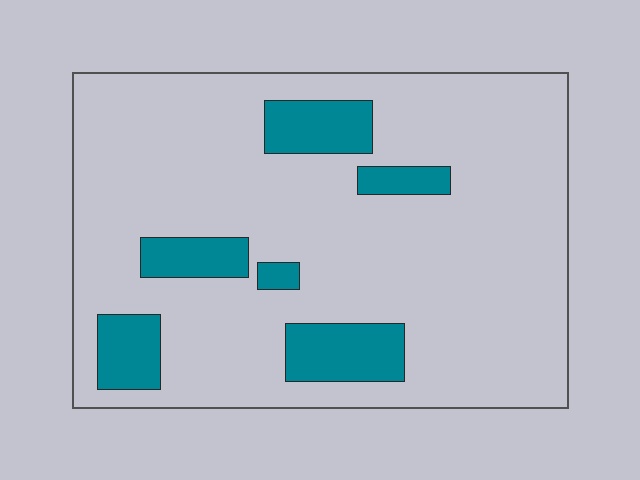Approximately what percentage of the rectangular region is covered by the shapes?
Approximately 15%.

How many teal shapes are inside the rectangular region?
6.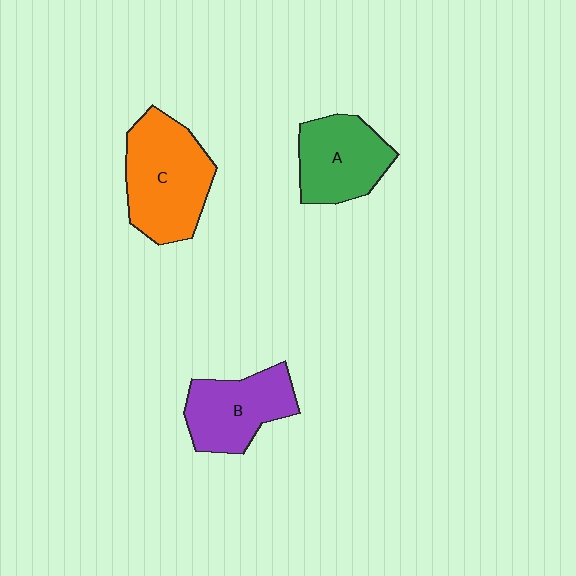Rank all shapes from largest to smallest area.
From largest to smallest: C (orange), B (purple), A (green).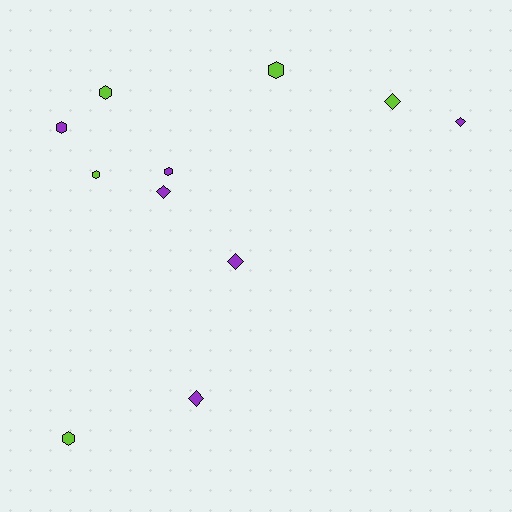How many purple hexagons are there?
There are 2 purple hexagons.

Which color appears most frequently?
Purple, with 6 objects.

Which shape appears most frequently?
Hexagon, with 6 objects.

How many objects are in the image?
There are 11 objects.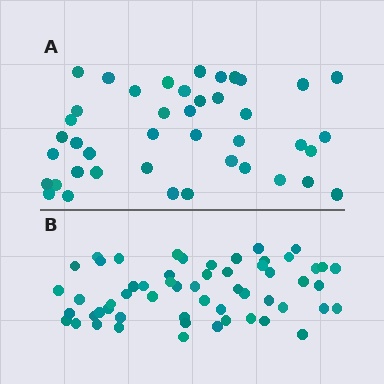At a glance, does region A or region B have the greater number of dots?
Region B (the bottom region) has more dots.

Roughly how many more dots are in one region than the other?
Region B has approximately 15 more dots than region A.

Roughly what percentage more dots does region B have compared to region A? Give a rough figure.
About 35% more.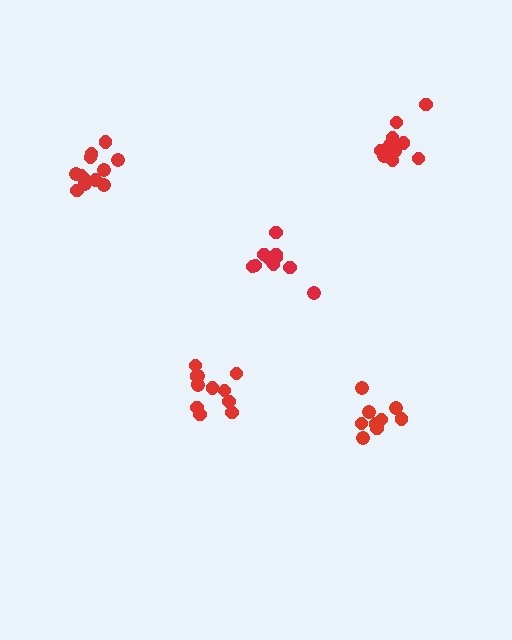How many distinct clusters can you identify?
There are 5 distinct clusters.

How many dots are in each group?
Group 1: 10 dots, Group 2: 12 dots, Group 3: 10 dots, Group 4: 12 dots, Group 5: 9 dots (53 total).